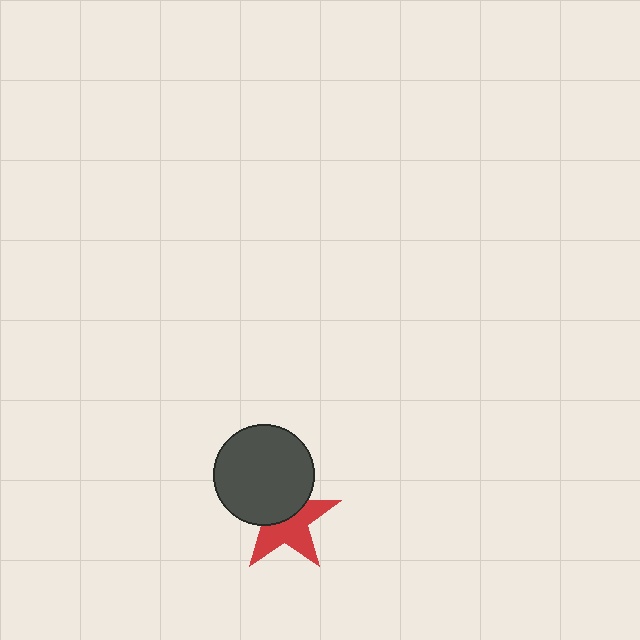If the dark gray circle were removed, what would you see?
You would see the complete red star.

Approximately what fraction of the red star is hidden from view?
Roughly 45% of the red star is hidden behind the dark gray circle.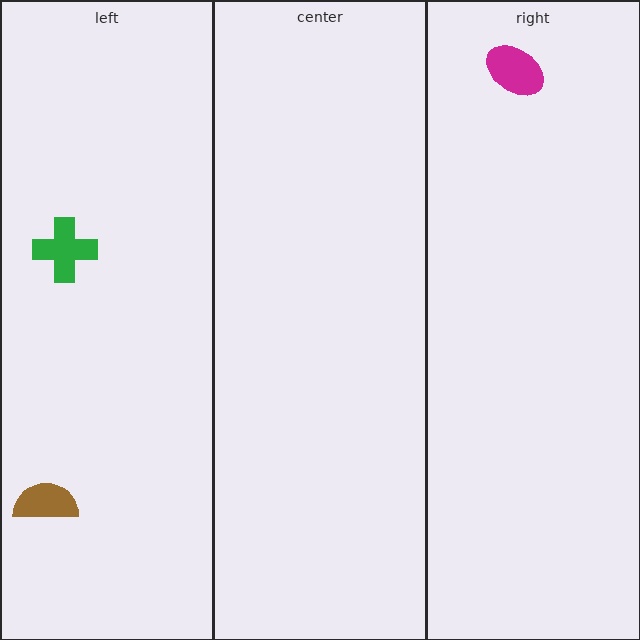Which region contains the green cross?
The left region.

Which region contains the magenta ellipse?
The right region.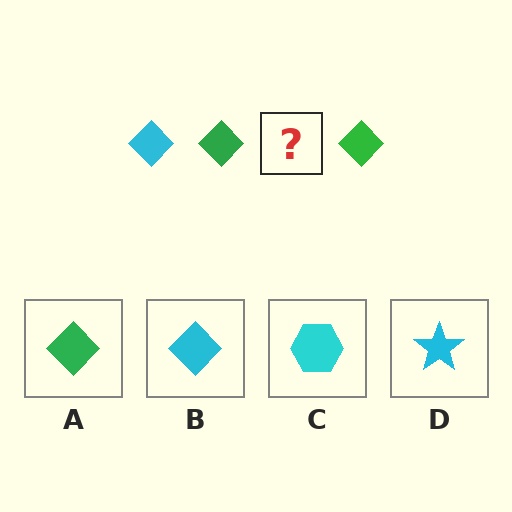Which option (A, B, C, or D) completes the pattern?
B.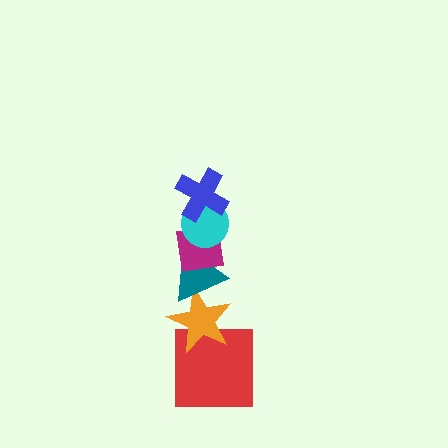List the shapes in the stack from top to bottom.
From top to bottom: the blue cross, the cyan circle, the magenta square, the teal triangle, the orange star, the red square.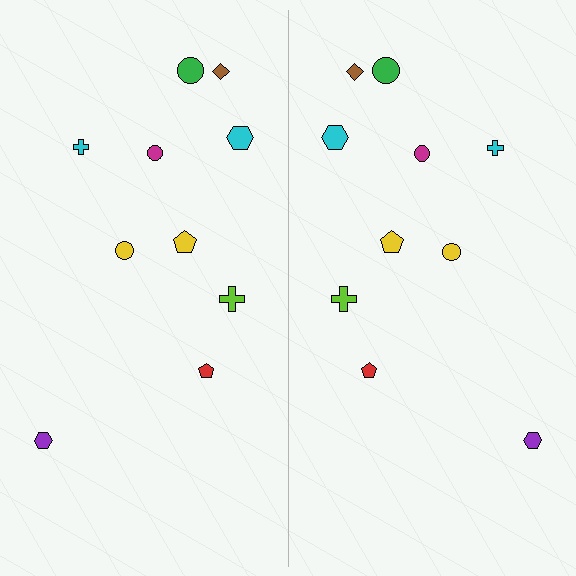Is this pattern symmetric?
Yes, this pattern has bilateral (reflection) symmetry.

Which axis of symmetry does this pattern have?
The pattern has a vertical axis of symmetry running through the center of the image.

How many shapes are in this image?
There are 20 shapes in this image.